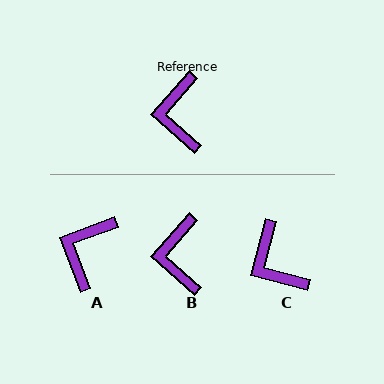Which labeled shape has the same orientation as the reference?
B.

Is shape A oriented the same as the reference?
No, it is off by about 28 degrees.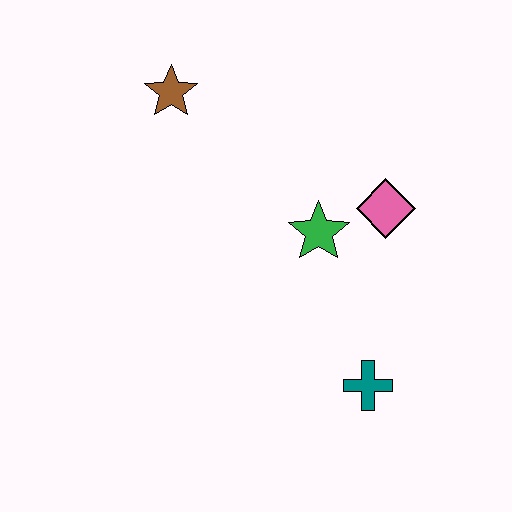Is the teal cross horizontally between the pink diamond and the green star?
Yes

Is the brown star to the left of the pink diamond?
Yes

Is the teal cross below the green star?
Yes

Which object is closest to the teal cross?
The green star is closest to the teal cross.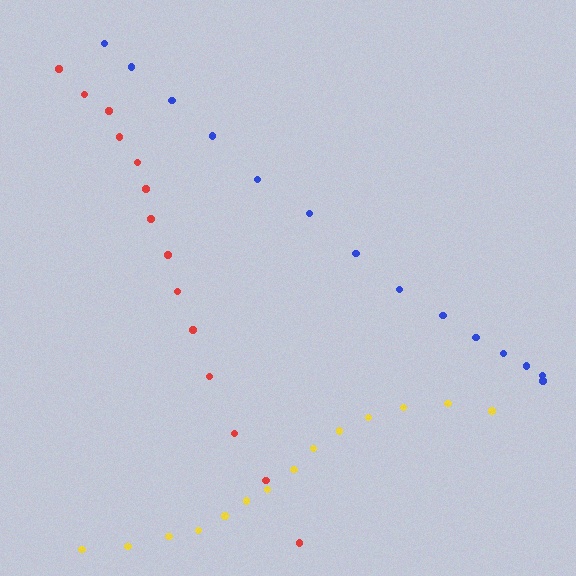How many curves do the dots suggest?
There are 3 distinct paths.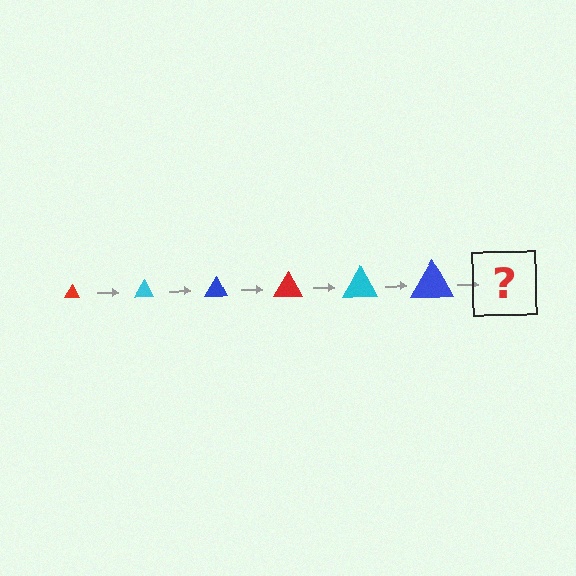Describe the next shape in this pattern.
It should be a red triangle, larger than the previous one.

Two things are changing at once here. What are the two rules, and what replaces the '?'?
The two rules are that the triangle grows larger each step and the color cycles through red, cyan, and blue. The '?' should be a red triangle, larger than the previous one.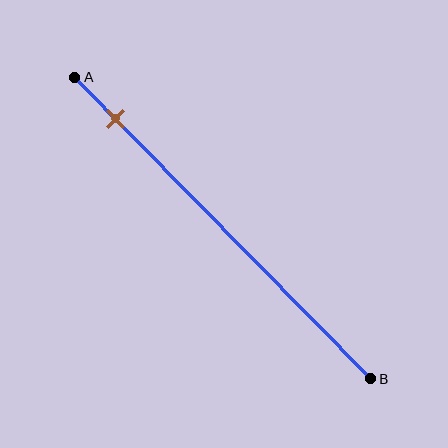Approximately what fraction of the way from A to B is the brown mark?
The brown mark is approximately 15% of the way from A to B.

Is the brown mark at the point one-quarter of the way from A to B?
No, the mark is at about 15% from A, not at the 25% one-quarter point.